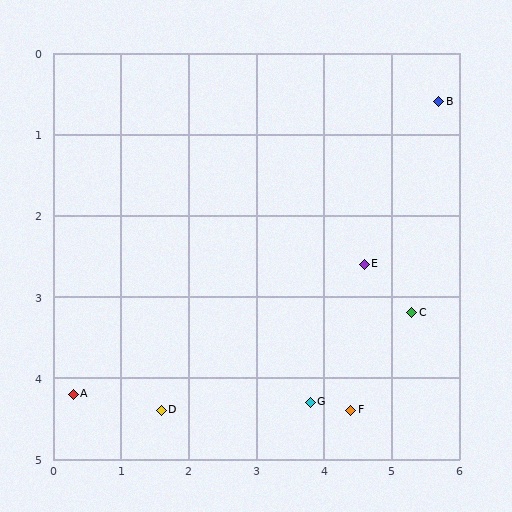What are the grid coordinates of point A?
Point A is at approximately (0.3, 4.2).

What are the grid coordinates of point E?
Point E is at approximately (4.6, 2.6).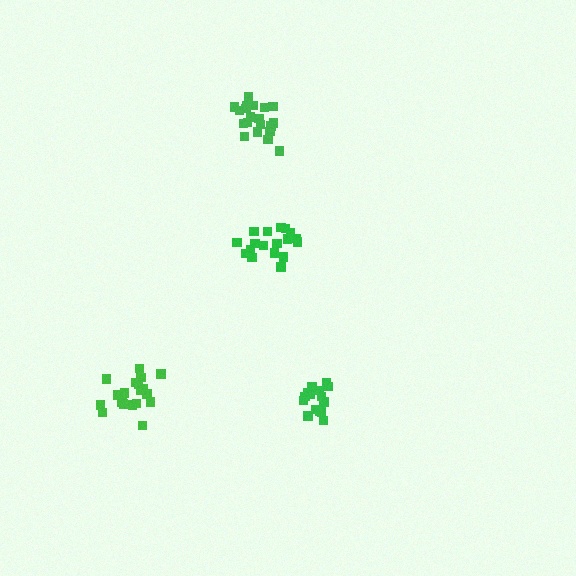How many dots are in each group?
Group 1: 15 dots, Group 2: 20 dots, Group 3: 20 dots, Group 4: 19 dots (74 total).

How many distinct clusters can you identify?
There are 4 distinct clusters.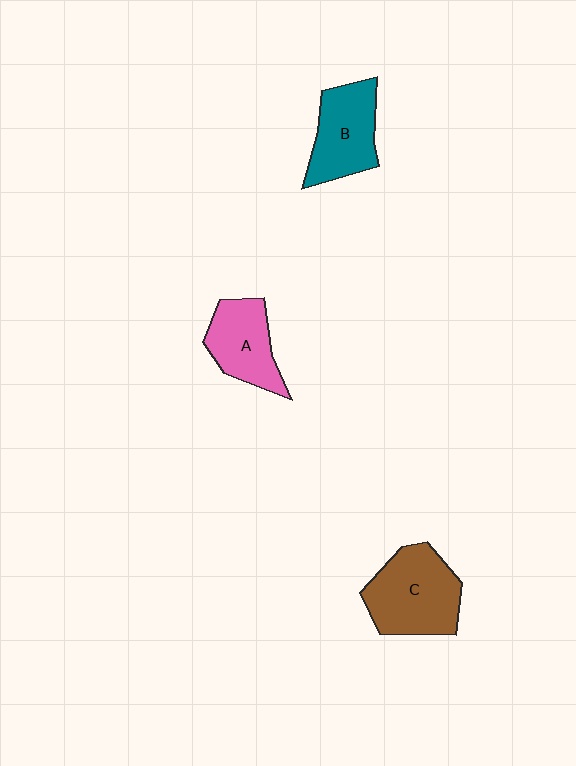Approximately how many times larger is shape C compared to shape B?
Approximately 1.2 times.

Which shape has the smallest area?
Shape A (pink).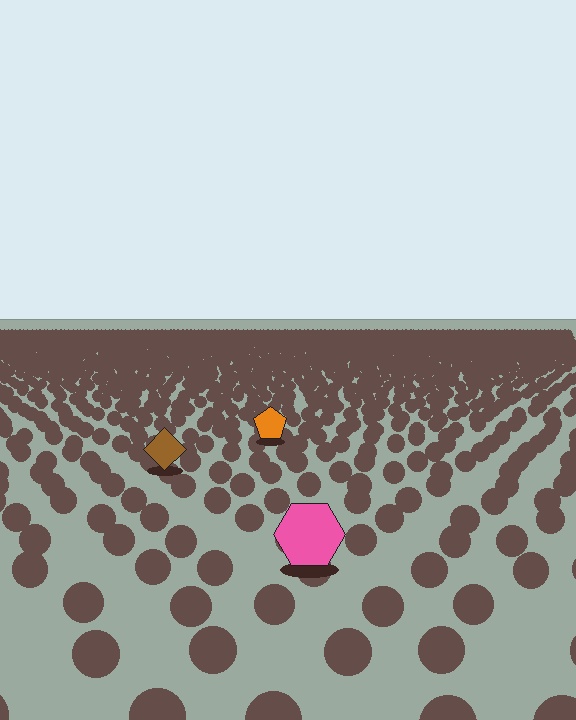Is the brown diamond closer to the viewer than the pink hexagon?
No. The pink hexagon is closer — you can tell from the texture gradient: the ground texture is coarser near it.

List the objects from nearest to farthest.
From nearest to farthest: the pink hexagon, the brown diamond, the orange pentagon.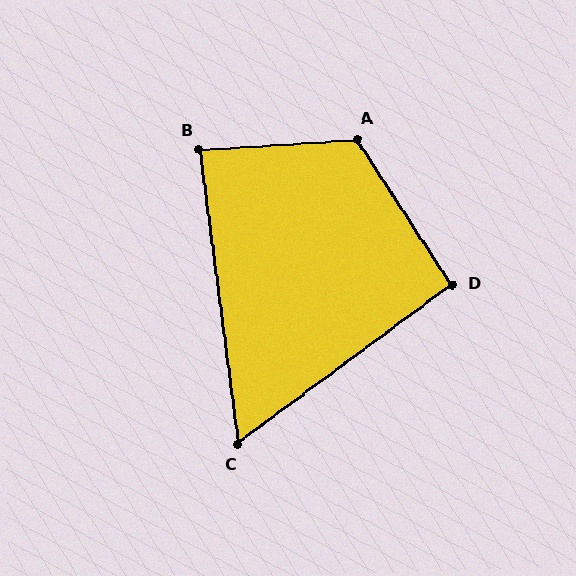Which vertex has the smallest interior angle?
C, at approximately 61 degrees.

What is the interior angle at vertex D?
Approximately 93 degrees (approximately right).